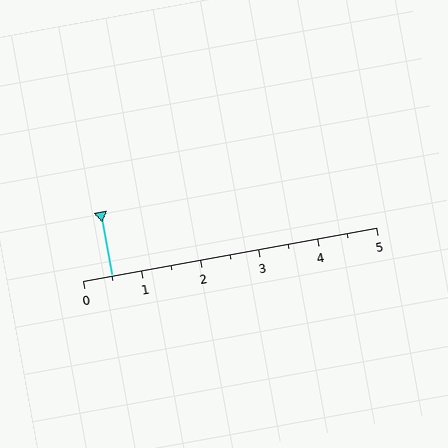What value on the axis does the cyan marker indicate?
The marker indicates approximately 0.5.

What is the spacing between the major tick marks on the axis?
The major ticks are spaced 1 apart.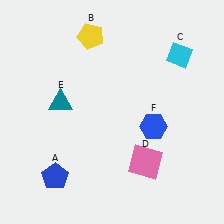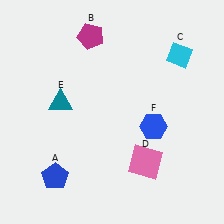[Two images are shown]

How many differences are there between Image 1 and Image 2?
There is 1 difference between the two images.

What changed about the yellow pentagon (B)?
In Image 1, B is yellow. In Image 2, it changed to magenta.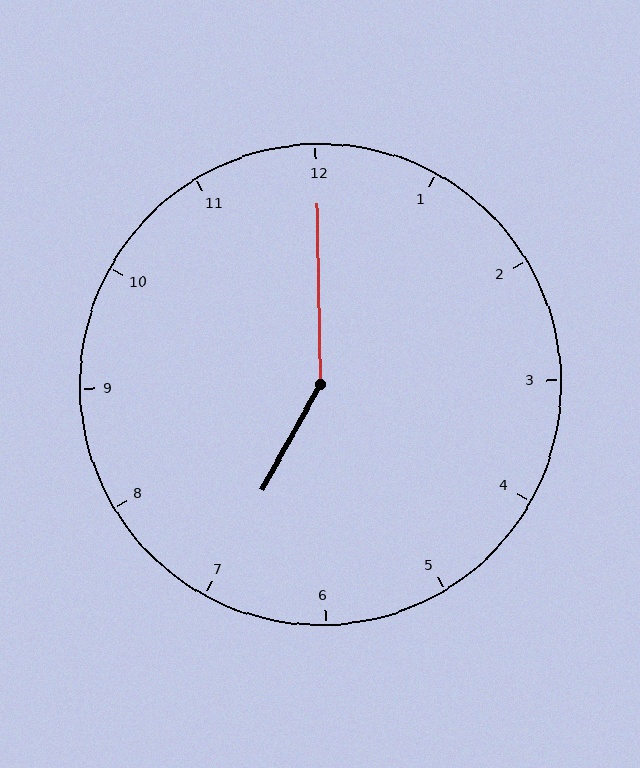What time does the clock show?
7:00.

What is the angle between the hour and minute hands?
Approximately 150 degrees.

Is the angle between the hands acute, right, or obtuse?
It is obtuse.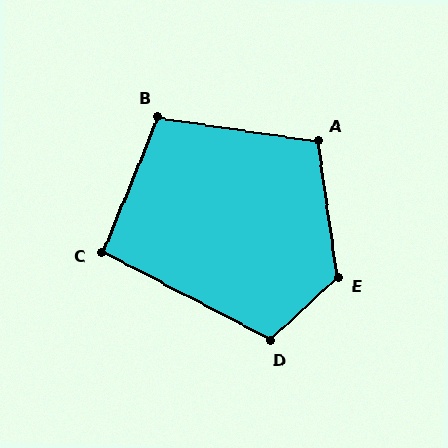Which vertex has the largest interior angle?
E, at approximately 125 degrees.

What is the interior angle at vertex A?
Approximately 106 degrees (obtuse).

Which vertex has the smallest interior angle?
C, at approximately 95 degrees.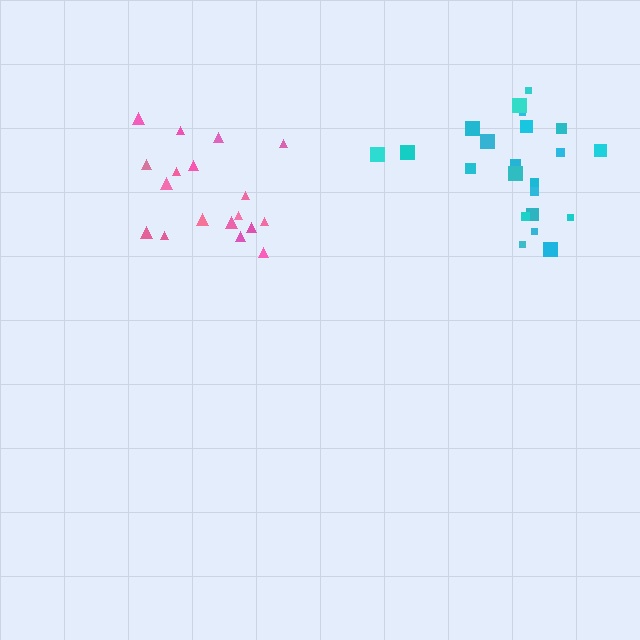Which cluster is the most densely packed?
Pink.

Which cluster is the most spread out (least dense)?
Cyan.